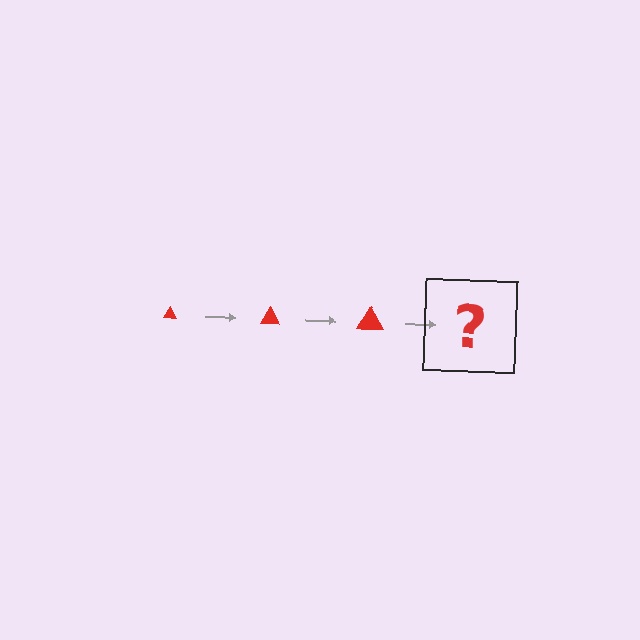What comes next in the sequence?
The next element should be a red triangle, larger than the previous one.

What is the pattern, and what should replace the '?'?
The pattern is that the triangle gets progressively larger each step. The '?' should be a red triangle, larger than the previous one.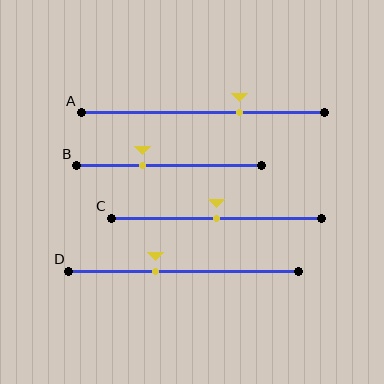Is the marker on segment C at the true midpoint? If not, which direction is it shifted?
Yes, the marker on segment C is at the true midpoint.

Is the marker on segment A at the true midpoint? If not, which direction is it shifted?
No, the marker on segment A is shifted to the right by about 15% of the segment length.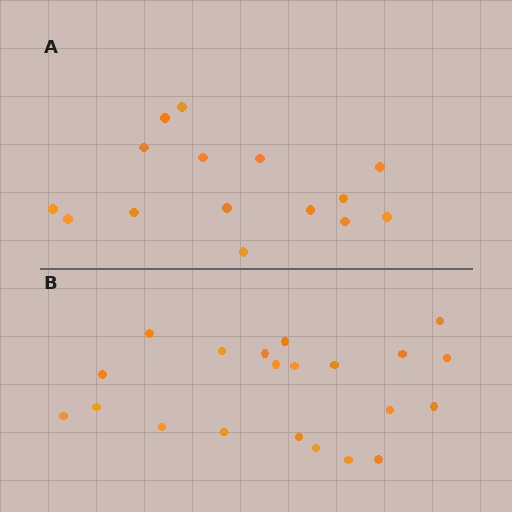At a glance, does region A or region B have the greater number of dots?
Region B (the bottom region) has more dots.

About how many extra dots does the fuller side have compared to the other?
Region B has about 6 more dots than region A.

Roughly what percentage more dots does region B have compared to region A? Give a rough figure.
About 40% more.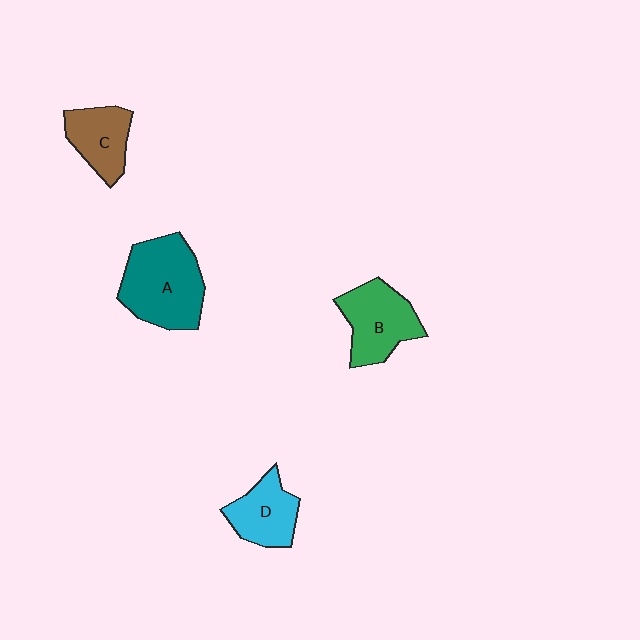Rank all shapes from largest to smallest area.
From largest to smallest: A (teal), B (green), D (cyan), C (brown).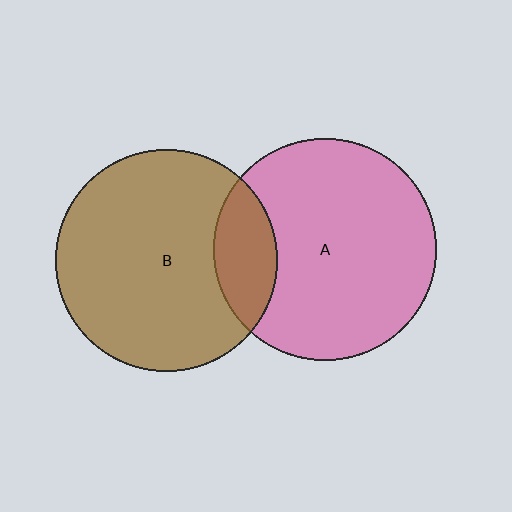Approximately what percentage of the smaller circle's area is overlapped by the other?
Approximately 20%.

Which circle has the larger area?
Circle A (pink).